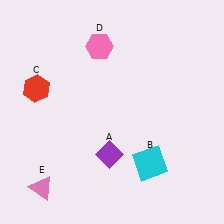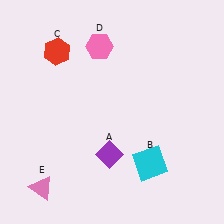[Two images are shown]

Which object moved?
The red hexagon (C) moved up.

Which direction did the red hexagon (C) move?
The red hexagon (C) moved up.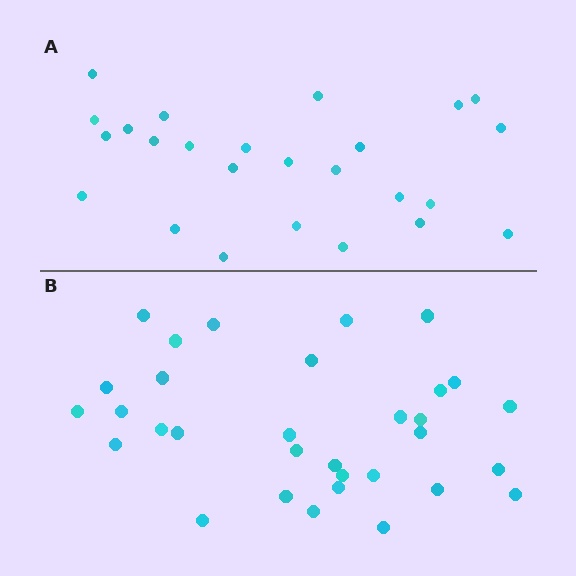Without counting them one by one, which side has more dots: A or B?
Region B (the bottom region) has more dots.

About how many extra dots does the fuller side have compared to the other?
Region B has roughly 8 or so more dots than region A.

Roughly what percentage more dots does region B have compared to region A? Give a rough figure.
About 30% more.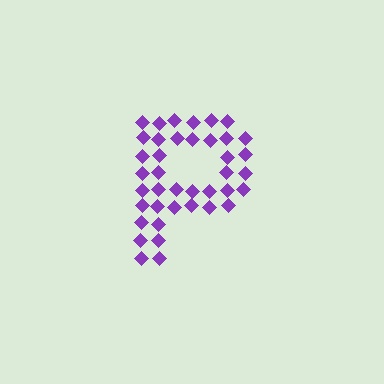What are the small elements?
The small elements are diamonds.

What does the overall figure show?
The overall figure shows the letter P.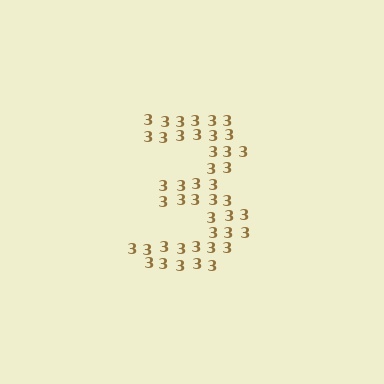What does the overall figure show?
The overall figure shows the digit 3.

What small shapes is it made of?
It is made of small digit 3's.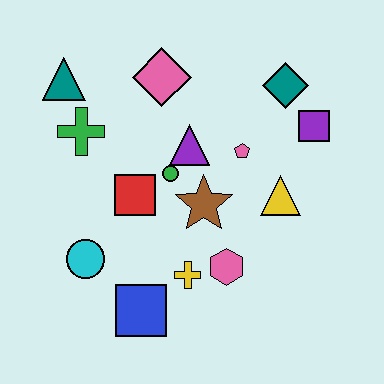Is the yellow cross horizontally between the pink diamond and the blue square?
No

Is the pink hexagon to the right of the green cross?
Yes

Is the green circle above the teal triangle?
No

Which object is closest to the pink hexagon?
The yellow cross is closest to the pink hexagon.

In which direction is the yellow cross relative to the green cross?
The yellow cross is below the green cross.